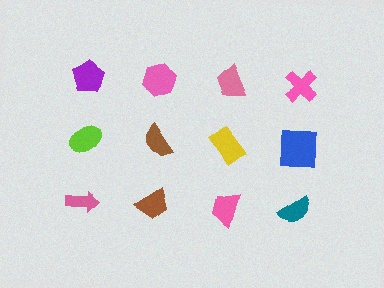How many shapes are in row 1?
4 shapes.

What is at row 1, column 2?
A pink hexagon.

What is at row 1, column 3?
A pink trapezoid.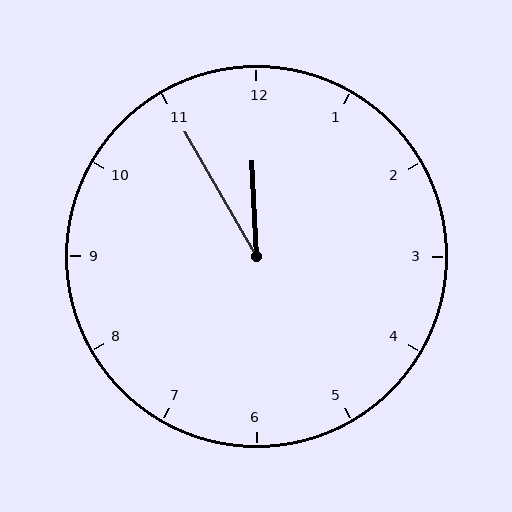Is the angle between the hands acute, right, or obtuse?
It is acute.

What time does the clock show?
11:55.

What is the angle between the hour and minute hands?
Approximately 28 degrees.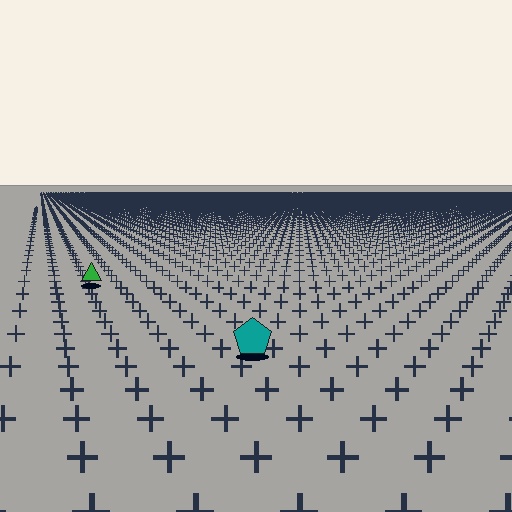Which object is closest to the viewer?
The teal pentagon is closest. The texture marks near it are larger and more spread out.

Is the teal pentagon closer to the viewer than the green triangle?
Yes. The teal pentagon is closer — you can tell from the texture gradient: the ground texture is coarser near it.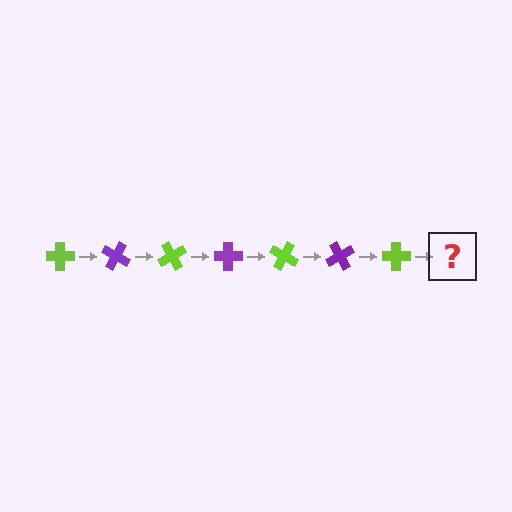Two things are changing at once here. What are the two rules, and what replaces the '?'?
The two rules are that it rotates 30 degrees each step and the color cycles through lime and purple. The '?' should be a purple cross, rotated 210 degrees from the start.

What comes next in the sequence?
The next element should be a purple cross, rotated 210 degrees from the start.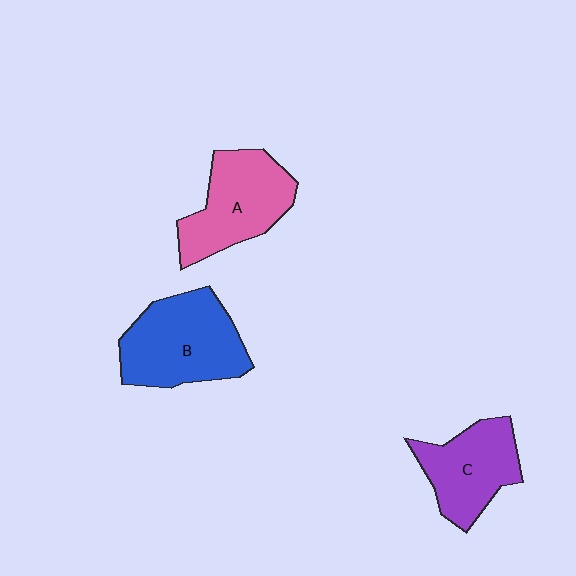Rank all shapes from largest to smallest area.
From largest to smallest: B (blue), A (pink), C (purple).